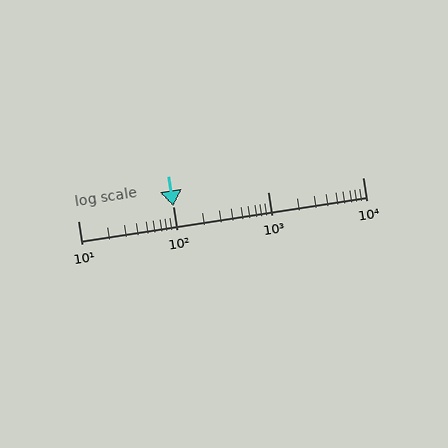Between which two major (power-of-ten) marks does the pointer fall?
The pointer is between 100 and 1000.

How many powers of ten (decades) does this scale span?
The scale spans 3 decades, from 10 to 10000.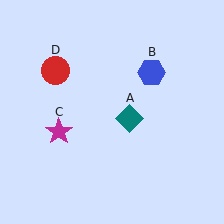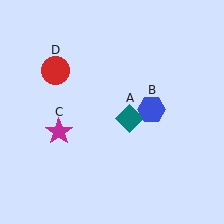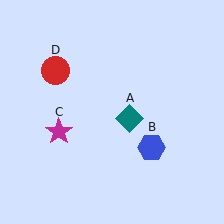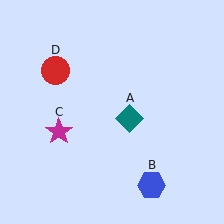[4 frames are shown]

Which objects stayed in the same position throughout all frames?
Teal diamond (object A) and magenta star (object C) and red circle (object D) remained stationary.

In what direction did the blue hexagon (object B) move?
The blue hexagon (object B) moved down.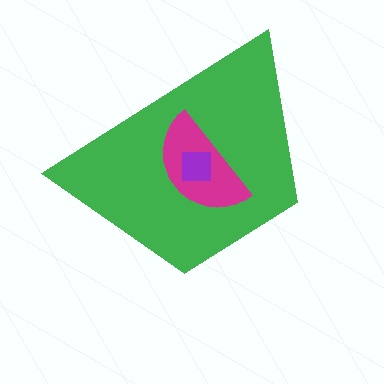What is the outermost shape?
The green trapezoid.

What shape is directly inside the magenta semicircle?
The purple square.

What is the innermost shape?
The purple square.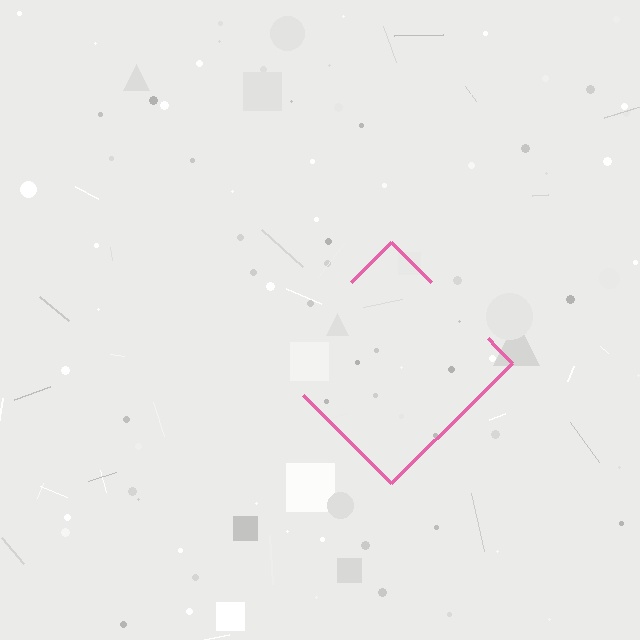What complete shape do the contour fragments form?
The contour fragments form a diamond.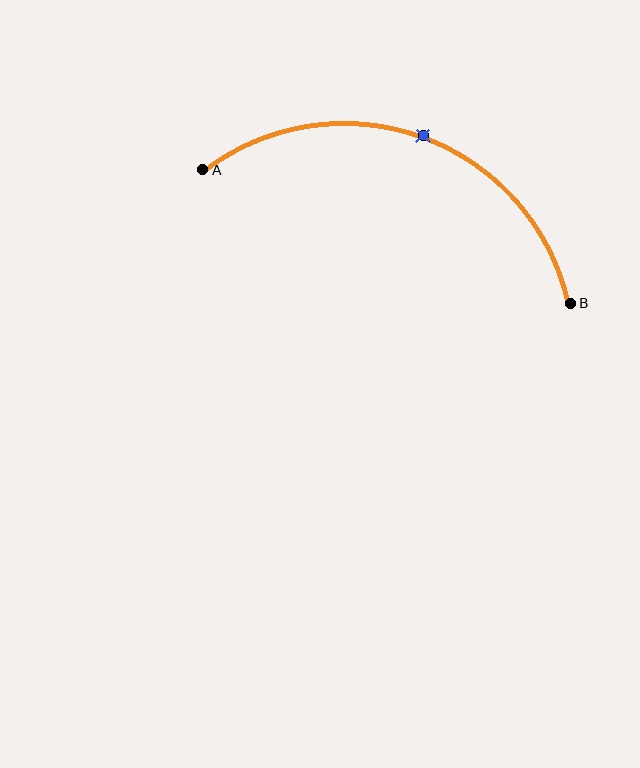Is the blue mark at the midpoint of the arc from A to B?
Yes. The blue mark lies on the arc at equal arc-length from both A and B — it is the arc midpoint.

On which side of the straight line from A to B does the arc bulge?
The arc bulges above the straight line connecting A and B.